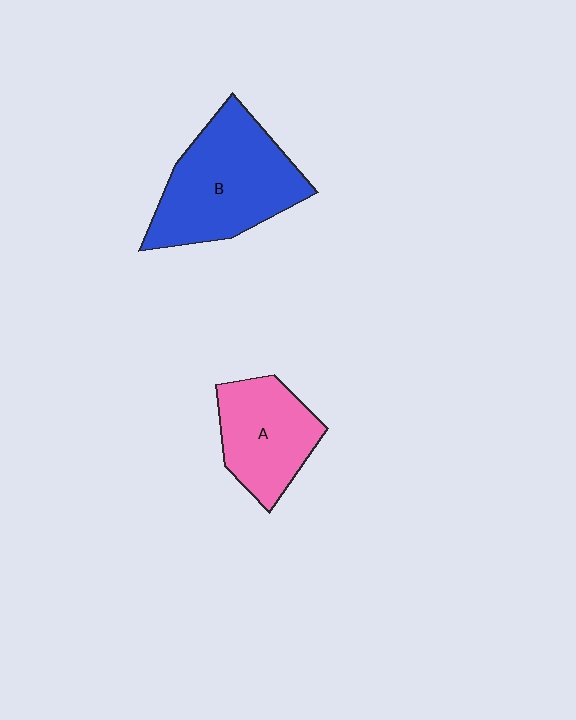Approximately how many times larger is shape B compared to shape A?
Approximately 1.5 times.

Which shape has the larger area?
Shape B (blue).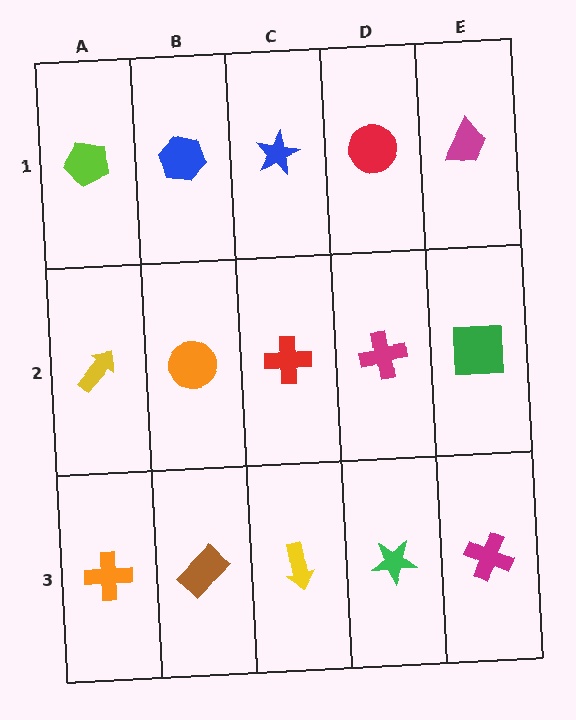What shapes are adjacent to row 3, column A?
A yellow arrow (row 2, column A), a brown rectangle (row 3, column B).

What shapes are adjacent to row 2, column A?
A lime pentagon (row 1, column A), an orange cross (row 3, column A), an orange circle (row 2, column B).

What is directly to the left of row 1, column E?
A red circle.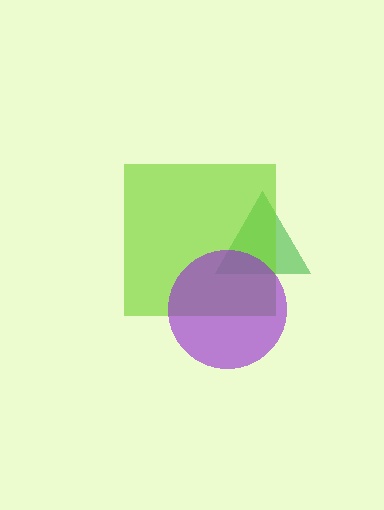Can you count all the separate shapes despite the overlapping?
Yes, there are 3 separate shapes.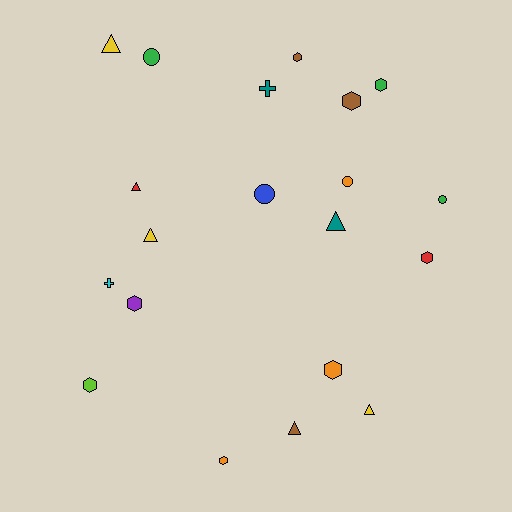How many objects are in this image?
There are 20 objects.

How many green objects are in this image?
There are 3 green objects.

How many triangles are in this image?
There are 6 triangles.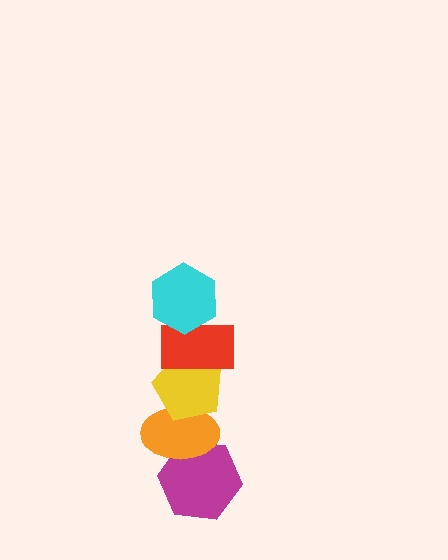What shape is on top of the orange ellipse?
The yellow pentagon is on top of the orange ellipse.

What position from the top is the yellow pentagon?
The yellow pentagon is 3rd from the top.